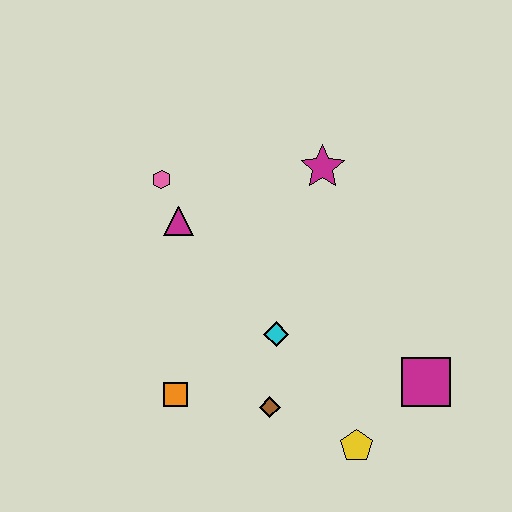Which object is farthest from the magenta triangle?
The magenta square is farthest from the magenta triangle.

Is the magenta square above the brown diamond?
Yes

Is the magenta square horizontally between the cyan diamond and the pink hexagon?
No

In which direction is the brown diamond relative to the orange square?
The brown diamond is to the right of the orange square.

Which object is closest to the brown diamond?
The cyan diamond is closest to the brown diamond.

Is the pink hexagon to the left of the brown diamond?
Yes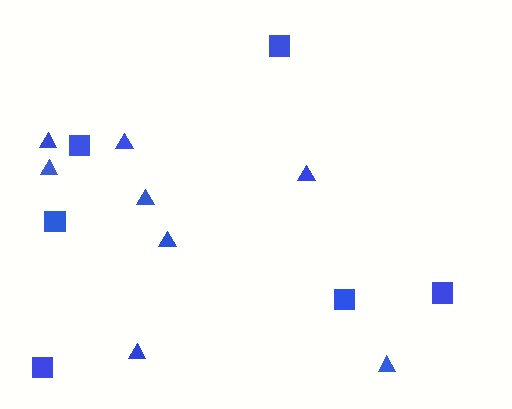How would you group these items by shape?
There are 2 groups: one group of squares (6) and one group of triangles (8).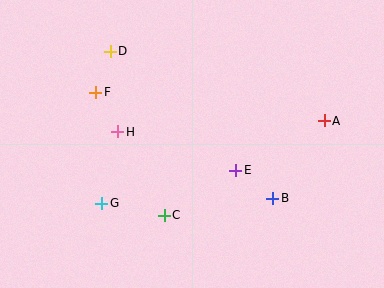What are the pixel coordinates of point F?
Point F is at (96, 92).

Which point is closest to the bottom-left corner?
Point G is closest to the bottom-left corner.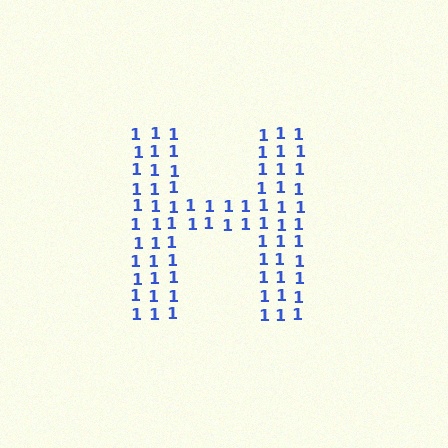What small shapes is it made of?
It is made of small digit 1's.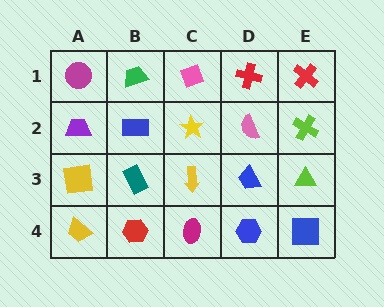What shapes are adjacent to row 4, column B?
A teal rectangle (row 3, column B), a yellow trapezoid (row 4, column A), a magenta ellipse (row 4, column C).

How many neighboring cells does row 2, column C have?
4.